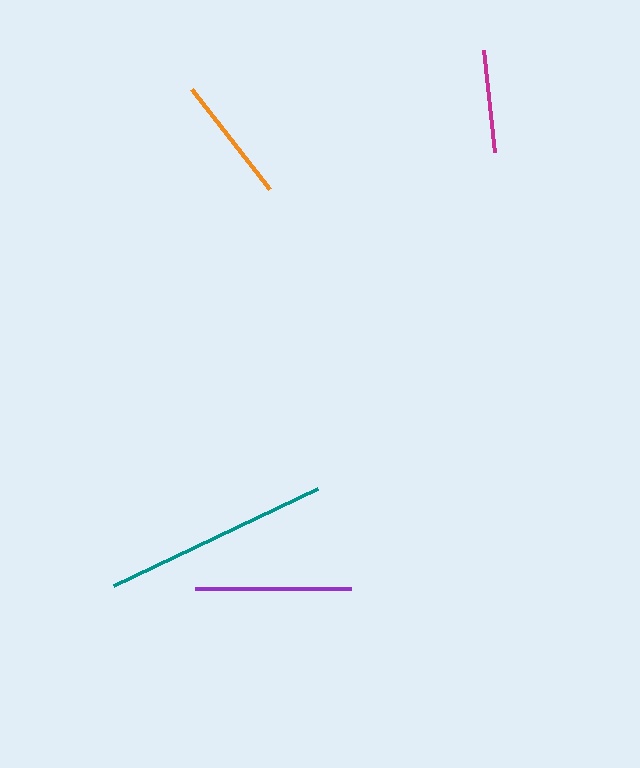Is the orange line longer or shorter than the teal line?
The teal line is longer than the orange line.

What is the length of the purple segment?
The purple segment is approximately 156 pixels long.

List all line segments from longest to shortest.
From longest to shortest: teal, purple, orange, magenta.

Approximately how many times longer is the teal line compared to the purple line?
The teal line is approximately 1.4 times the length of the purple line.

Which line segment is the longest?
The teal line is the longest at approximately 226 pixels.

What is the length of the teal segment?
The teal segment is approximately 226 pixels long.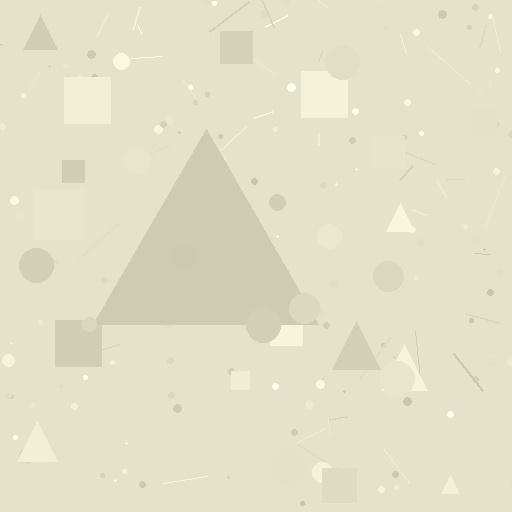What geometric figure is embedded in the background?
A triangle is embedded in the background.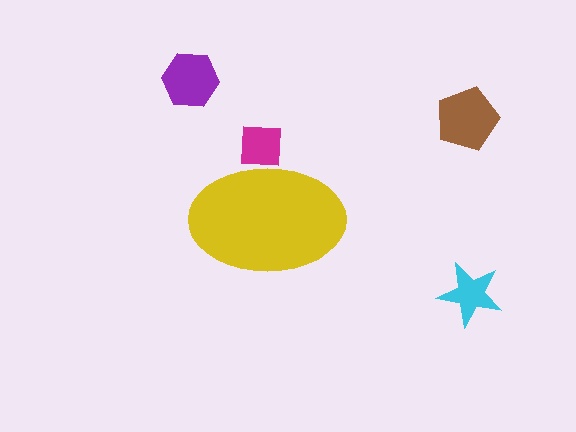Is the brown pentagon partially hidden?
No, the brown pentagon is fully visible.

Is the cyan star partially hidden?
No, the cyan star is fully visible.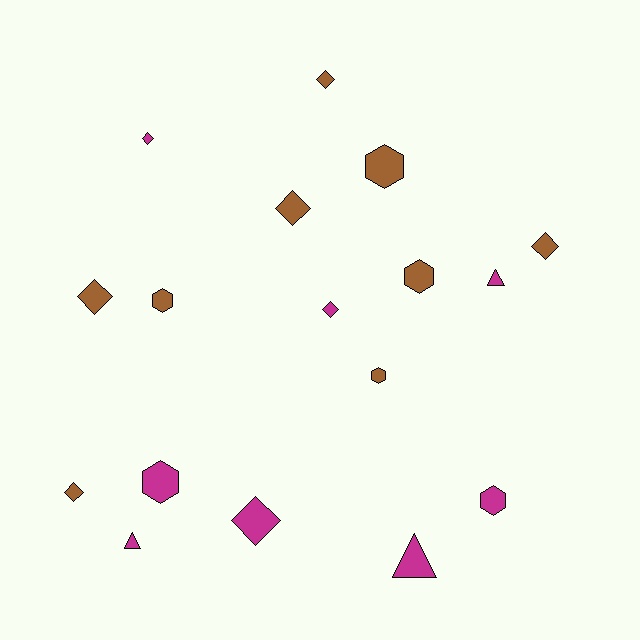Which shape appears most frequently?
Diamond, with 8 objects.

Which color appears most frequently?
Brown, with 9 objects.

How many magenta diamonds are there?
There are 3 magenta diamonds.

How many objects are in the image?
There are 17 objects.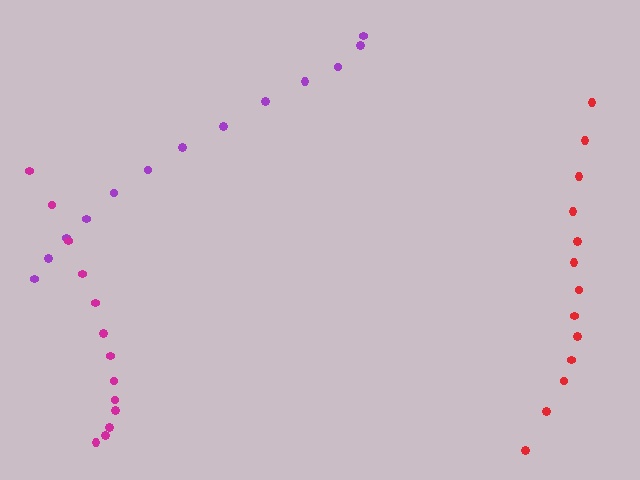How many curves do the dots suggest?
There are 3 distinct paths.